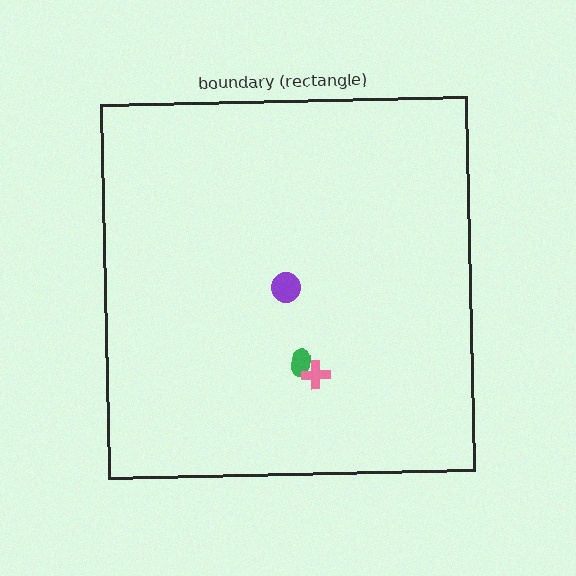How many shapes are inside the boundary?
3 inside, 0 outside.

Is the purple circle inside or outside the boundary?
Inside.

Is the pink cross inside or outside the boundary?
Inside.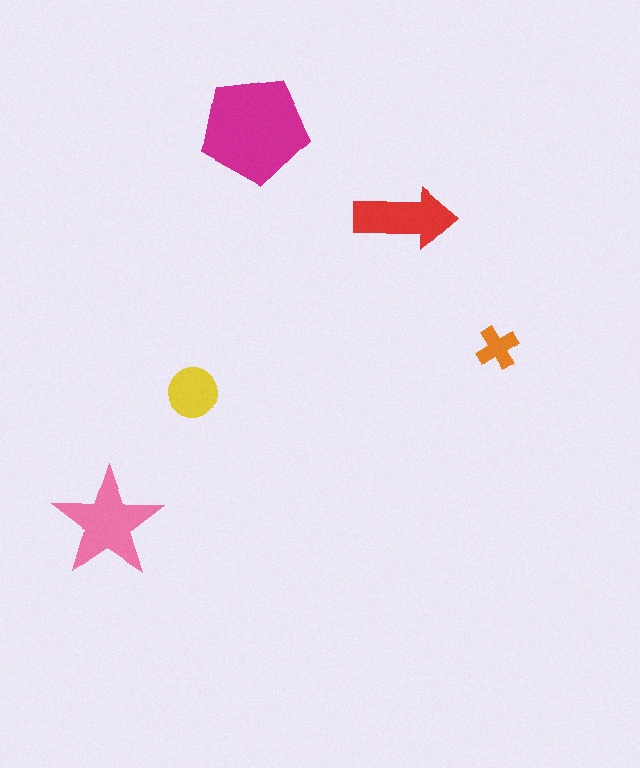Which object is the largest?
The magenta pentagon.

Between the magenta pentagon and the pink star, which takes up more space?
The magenta pentagon.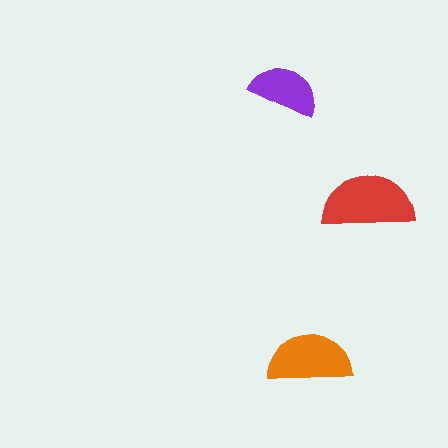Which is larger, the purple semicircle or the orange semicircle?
The orange one.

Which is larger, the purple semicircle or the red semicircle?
The red one.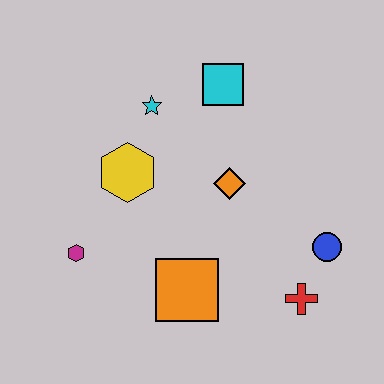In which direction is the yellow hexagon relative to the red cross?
The yellow hexagon is to the left of the red cross.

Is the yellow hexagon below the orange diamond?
No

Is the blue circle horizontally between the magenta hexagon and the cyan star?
No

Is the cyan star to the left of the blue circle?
Yes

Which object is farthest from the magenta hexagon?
The blue circle is farthest from the magenta hexagon.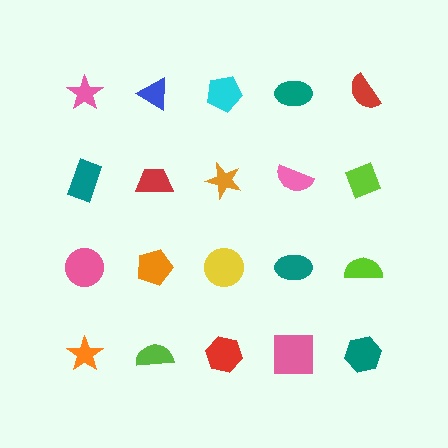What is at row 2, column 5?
A lime diamond.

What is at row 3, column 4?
A teal ellipse.